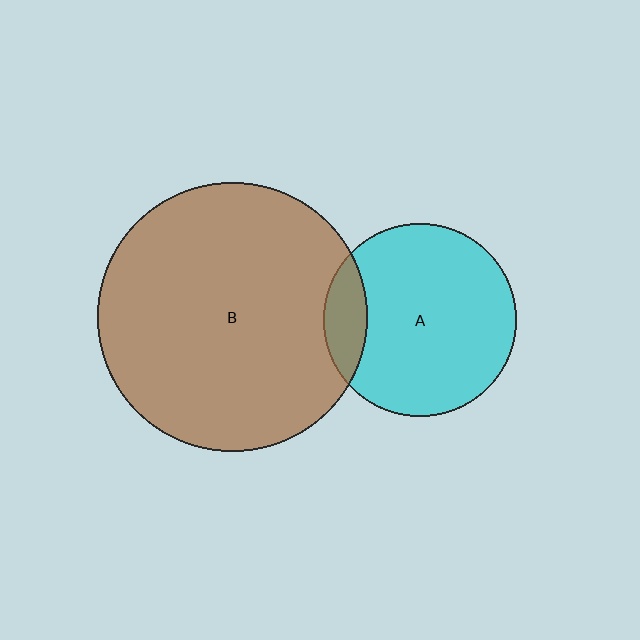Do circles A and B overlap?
Yes.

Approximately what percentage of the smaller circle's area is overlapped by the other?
Approximately 15%.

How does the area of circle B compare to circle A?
Approximately 2.0 times.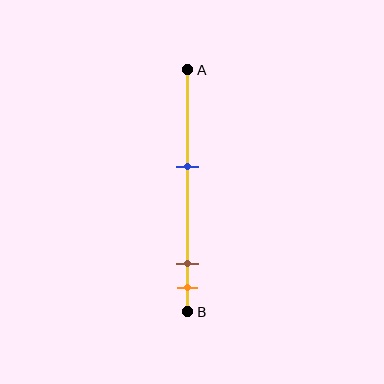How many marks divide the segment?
There are 3 marks dividing the segment.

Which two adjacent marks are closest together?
The brown and orange marks are the closest adjacent pair.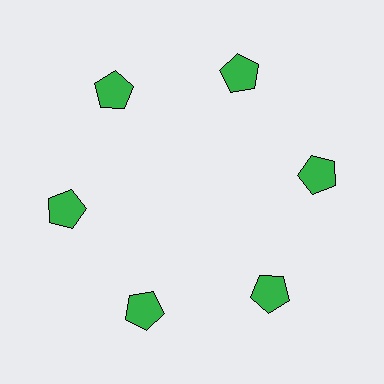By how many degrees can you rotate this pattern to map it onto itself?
The pattern maps onto itself every 60 degrees of rotation.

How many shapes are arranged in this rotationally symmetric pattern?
There are 6 shapes, arranged in 6 groups of 1.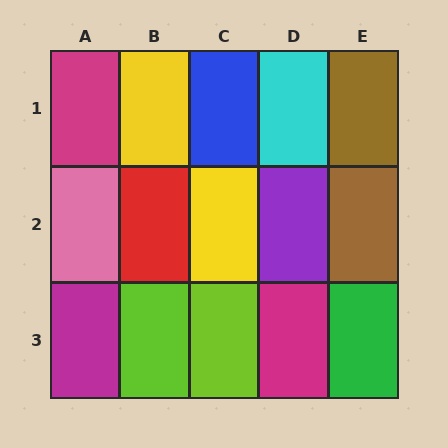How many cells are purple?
1 cell is purple.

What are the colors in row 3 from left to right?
Magenta, lime, lime, magenta, green.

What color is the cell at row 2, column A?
Pink.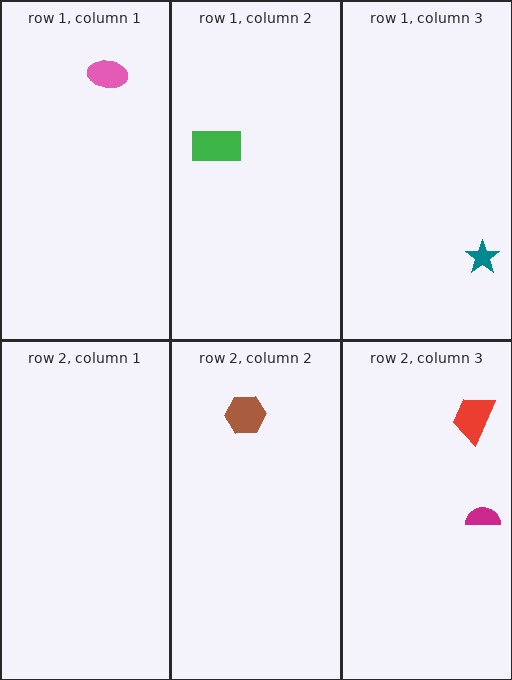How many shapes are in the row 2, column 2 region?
1.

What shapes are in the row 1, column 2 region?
The green rectangle.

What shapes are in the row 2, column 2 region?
The brown hexagon.